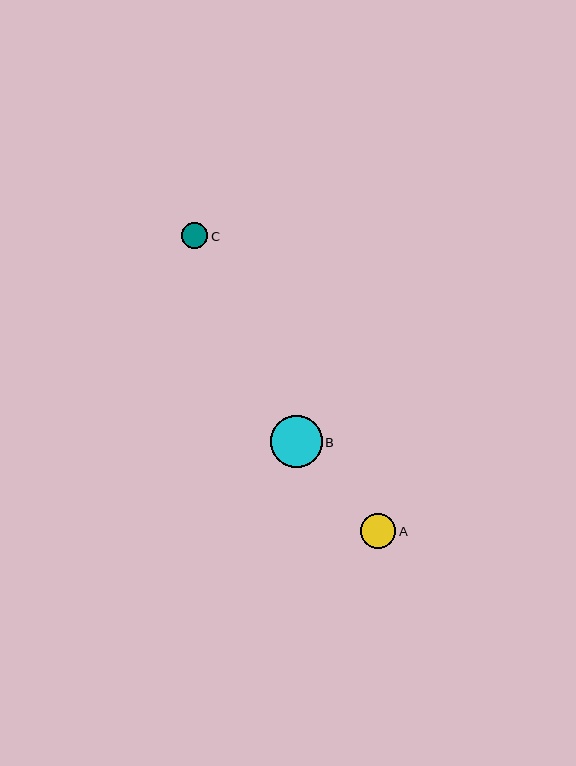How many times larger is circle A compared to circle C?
Circle A is approximately 1.3 times the size of circle C.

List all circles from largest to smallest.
From largest to smallest: B, A, C.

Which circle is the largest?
Circle B is the largest with a size of approximately 52 pixels.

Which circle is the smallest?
Circle C is the smallest with a size of approximately 26 pixels.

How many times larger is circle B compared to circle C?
Circle B is approximately 2.0 times the size of circle C.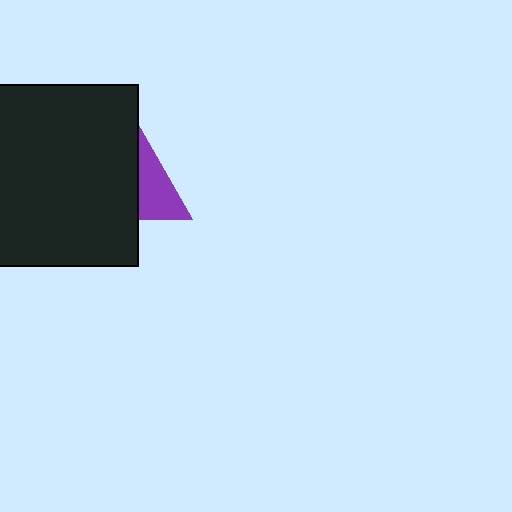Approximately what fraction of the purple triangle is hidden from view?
Roughly 61% of the purple triangle is hidden behind the black square.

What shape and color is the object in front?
The object in front is a black square.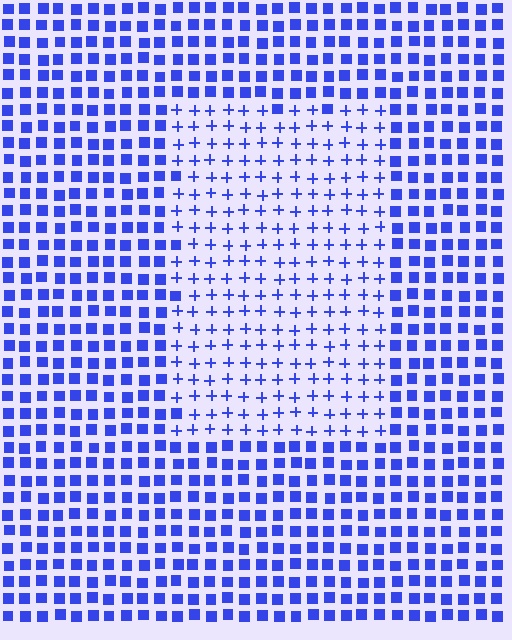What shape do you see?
I see a rectangle.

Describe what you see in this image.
The image is filled with small blue elements arranged in a uniform grid. A rectangle-shaped region contains plus signs, while the surrounding area contains squares. The boundary is defined purely by the change in element shape.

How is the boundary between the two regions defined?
The boundary is defined by a change in element shape: plus signs inside vs. squares outside. All elements share the same color and spacing.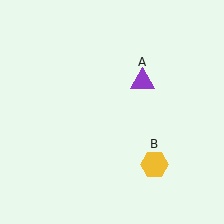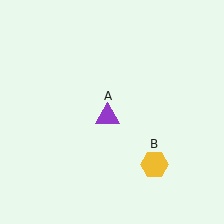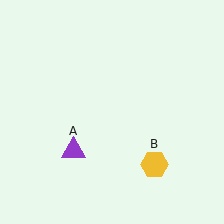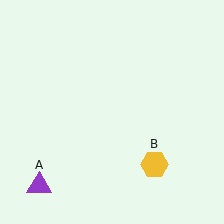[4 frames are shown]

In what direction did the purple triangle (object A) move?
The purple triangle (object A) moved down and to the left.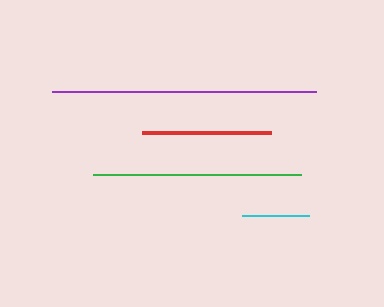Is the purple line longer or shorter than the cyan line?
The purple line is longer than the cyan line.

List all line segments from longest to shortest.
From longest to shortest: purple, green, red, cyan.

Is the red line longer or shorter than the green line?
The green line is longer than the red line.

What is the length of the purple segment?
The purple segment is approximately 264 pixels long.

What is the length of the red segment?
The red segment is approximately 129 pixels long.